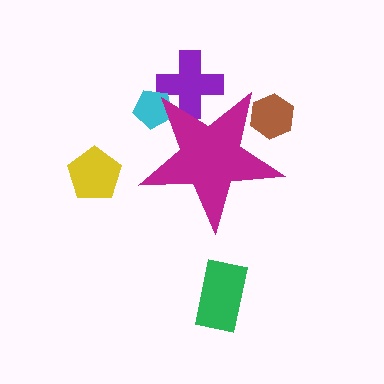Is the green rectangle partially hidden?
No, the green rectangle is fully visible.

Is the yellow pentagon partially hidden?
No, the yellow pentagon is fully visible.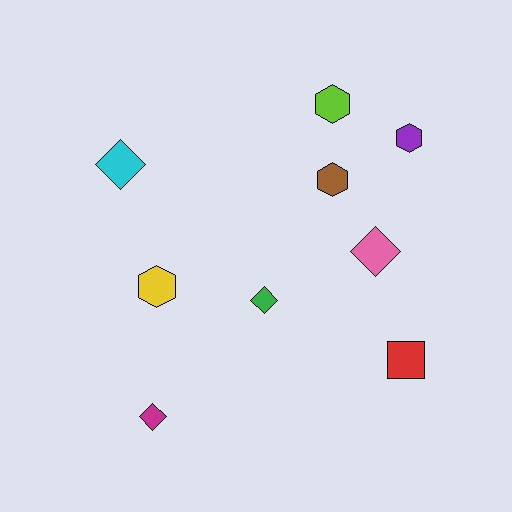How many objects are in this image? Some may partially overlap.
There are 9 objects.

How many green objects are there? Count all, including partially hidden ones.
There is 1 green object.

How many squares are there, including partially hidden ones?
There is 1 square.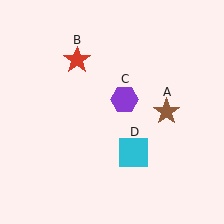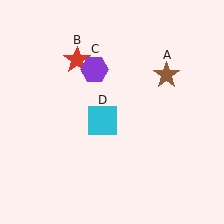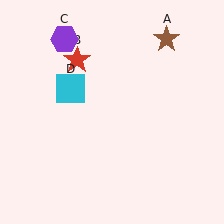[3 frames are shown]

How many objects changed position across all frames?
3 objects changed position: brown star (object A), purple hexagon (object C), cyan square (object D).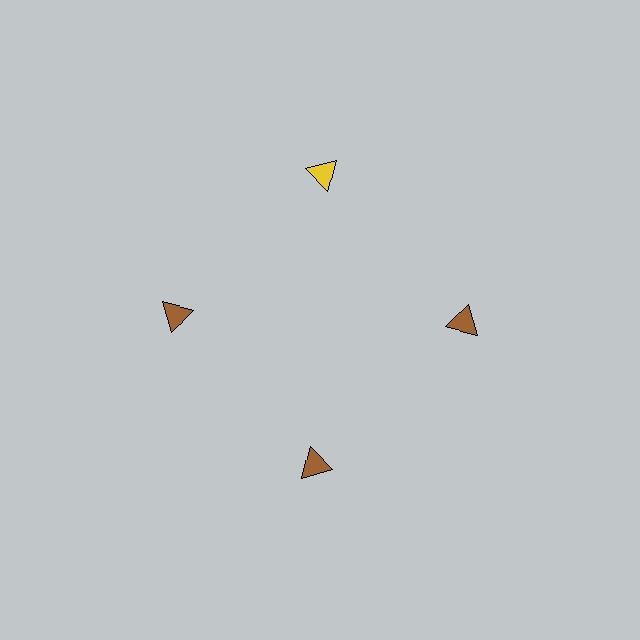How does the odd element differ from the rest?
It has a different color: yellow instead of brown.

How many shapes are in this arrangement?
There are 4 shapes arranged in a ring pattern.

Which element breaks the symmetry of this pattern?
The yellow triangle at roughly the 12 o'clock position breaks the symmetry. All other shapes are brown triangles.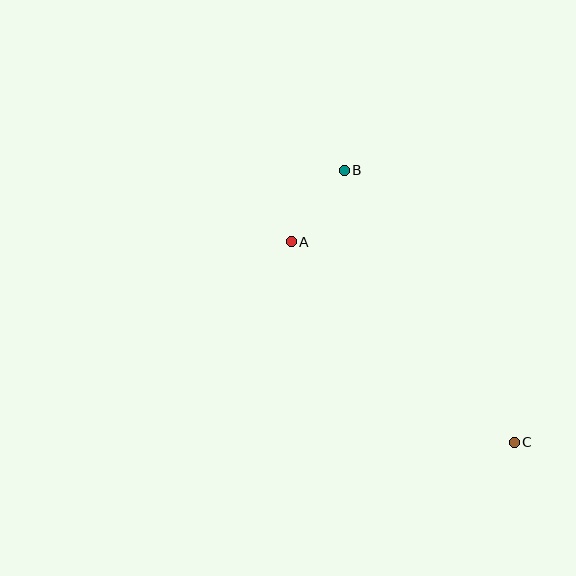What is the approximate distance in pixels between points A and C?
The distance between A and C is approximately 300 pixels.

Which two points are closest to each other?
Points A and B are closest to each other.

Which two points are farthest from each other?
Points B and C are farthest from each other.